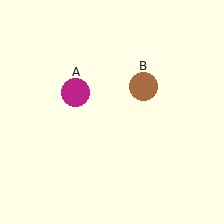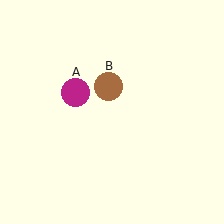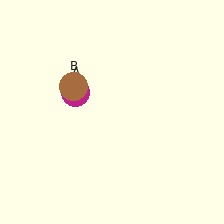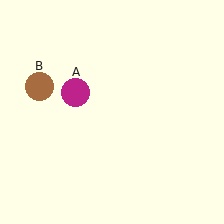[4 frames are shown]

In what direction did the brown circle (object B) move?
The brown circle (object B) moved left.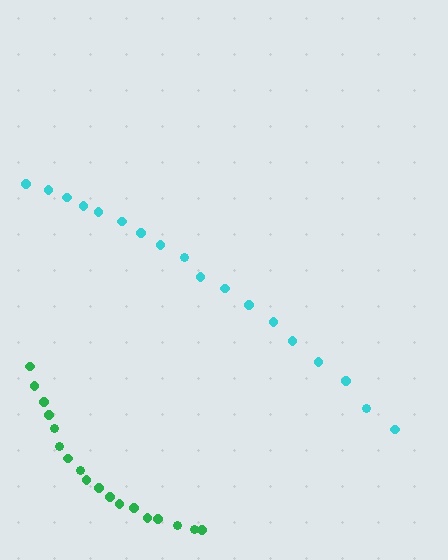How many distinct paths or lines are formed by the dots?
There are 2 distinct paths.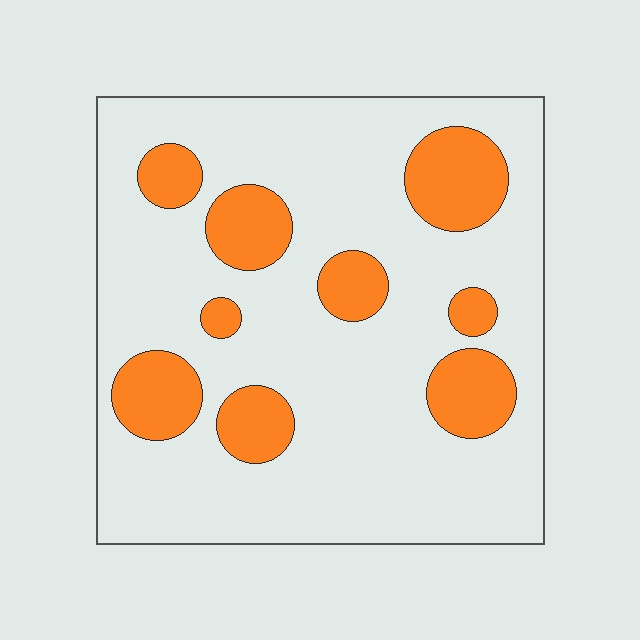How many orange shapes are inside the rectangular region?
9.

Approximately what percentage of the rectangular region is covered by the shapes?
Approximately 20%.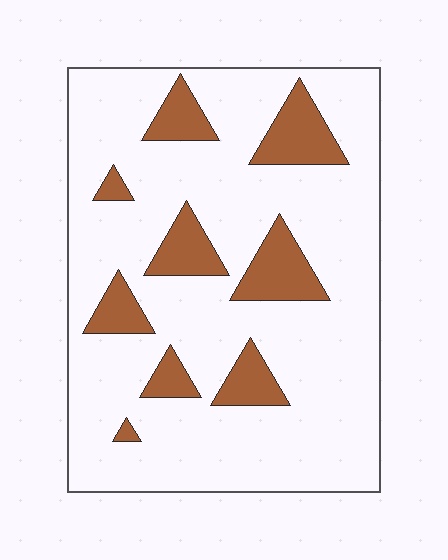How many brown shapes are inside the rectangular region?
9.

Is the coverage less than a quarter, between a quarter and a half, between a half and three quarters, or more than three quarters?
Less than a quarter.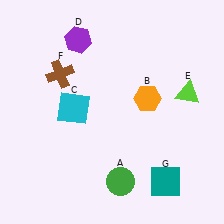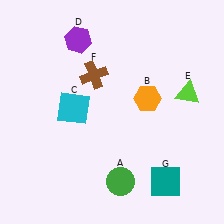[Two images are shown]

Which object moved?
The brown cross (F) moved right.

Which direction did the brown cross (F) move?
The brown cross (F) moved right.